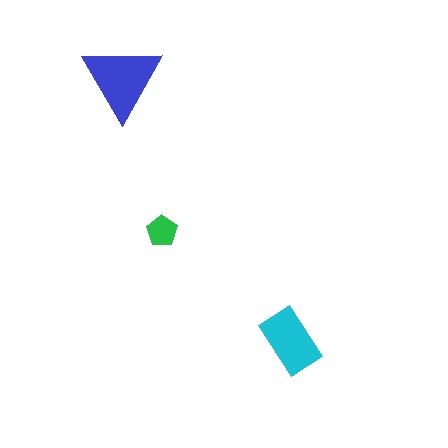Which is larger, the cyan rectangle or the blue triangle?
The blue triangle.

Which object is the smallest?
The green pentagon.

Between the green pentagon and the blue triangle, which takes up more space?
The blue triangle.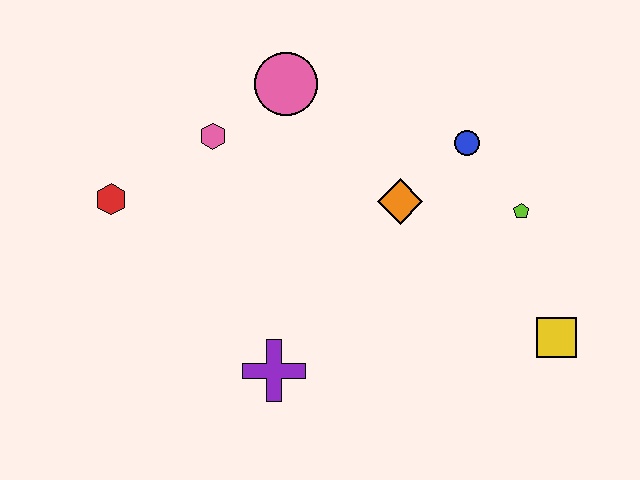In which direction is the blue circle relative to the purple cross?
The blue circle is above the purple cross.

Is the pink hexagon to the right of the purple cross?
No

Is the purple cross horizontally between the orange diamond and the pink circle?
No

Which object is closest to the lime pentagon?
The blue circle is closest to the lime pentagon.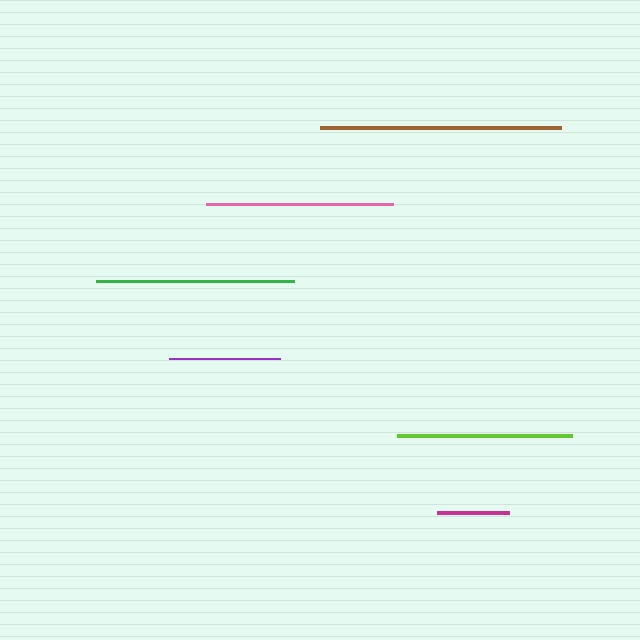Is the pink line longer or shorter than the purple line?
The pink line is longer than the purple line.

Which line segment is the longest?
The brown line is the longest at approximately 241 pixels.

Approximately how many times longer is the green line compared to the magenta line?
The green line is approximately 2.8 times the length of the magenta line.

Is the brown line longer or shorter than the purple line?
The brown line is longer than the purple line.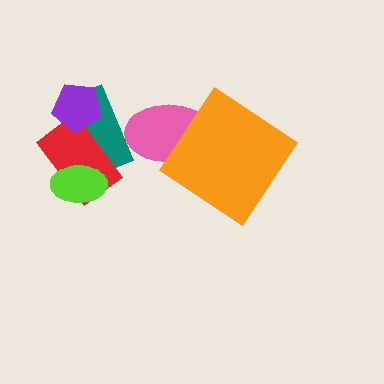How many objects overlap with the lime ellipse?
2 objects overlap with the lime ellipse.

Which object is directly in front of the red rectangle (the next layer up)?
The purple pentagon is directly in front of the red rectangle.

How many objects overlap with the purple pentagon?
2 objects overlap with the purple pentagon.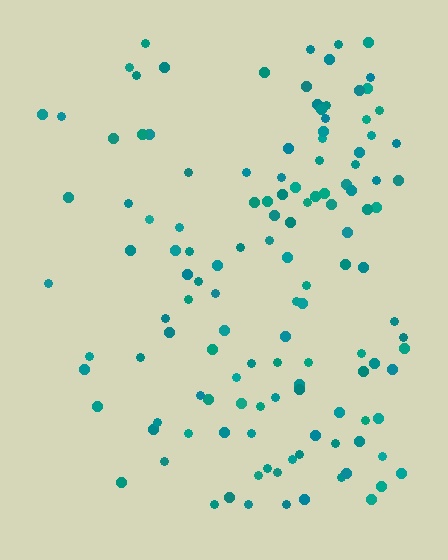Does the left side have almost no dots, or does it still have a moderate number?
Still a moderate number, just noticeably fewer than the right.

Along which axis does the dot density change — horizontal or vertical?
Horizontal.